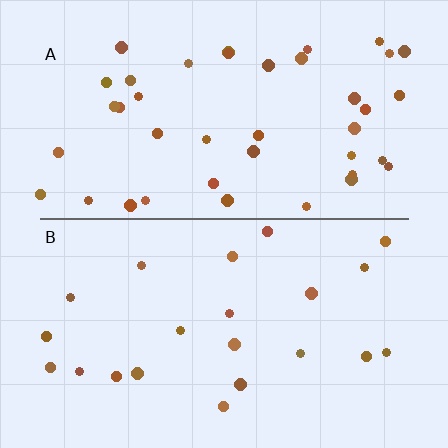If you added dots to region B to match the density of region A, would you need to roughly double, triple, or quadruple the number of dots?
Approximately double.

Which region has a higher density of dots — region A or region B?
A (the top).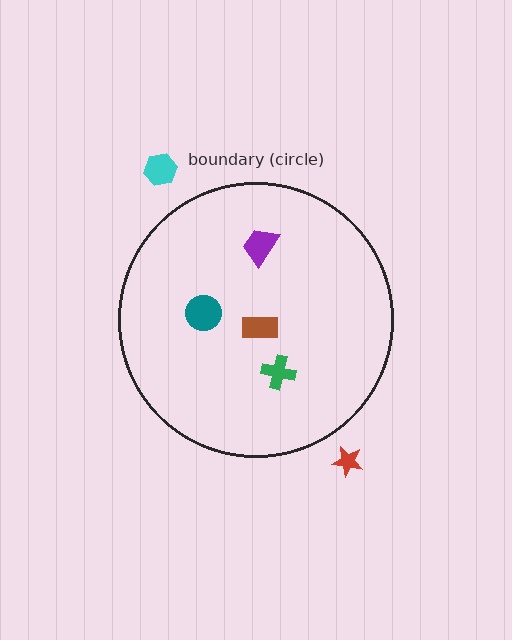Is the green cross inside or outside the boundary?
Inside.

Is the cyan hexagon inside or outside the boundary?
Outside.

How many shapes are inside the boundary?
4 inside, 2 outside.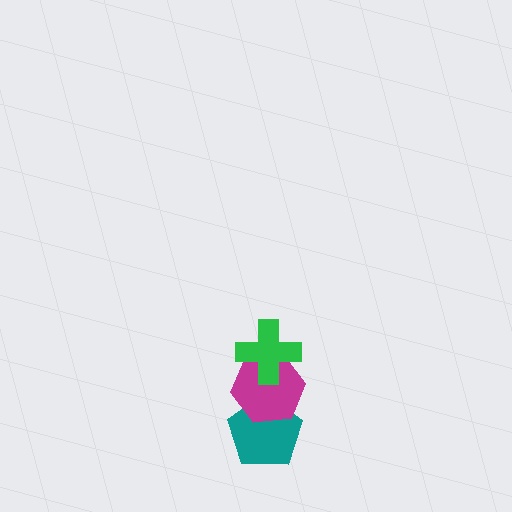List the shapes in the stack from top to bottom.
From top to bottom: the green cross, the magenta hexagon, the teal pentagon.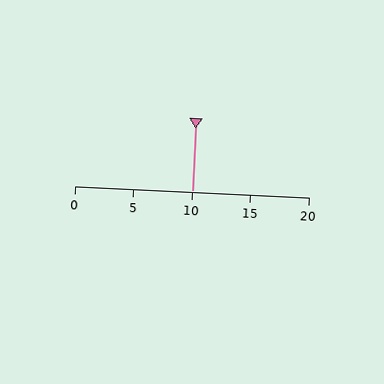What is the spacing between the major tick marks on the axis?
The major ticks are spaced 5 apart.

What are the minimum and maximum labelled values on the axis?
The axis runs from 0 to 20.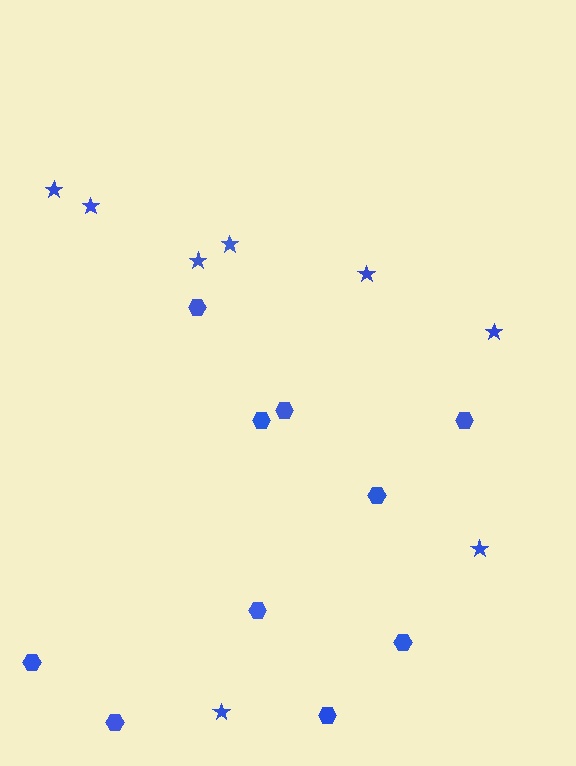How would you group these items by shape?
There are 2 groups: one group of stars (8) and one group of hexagons (10).